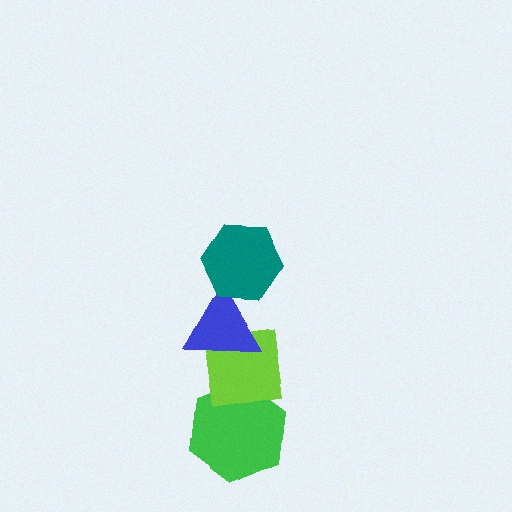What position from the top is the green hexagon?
The green hexagon is 4th from the top.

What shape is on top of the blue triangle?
The teal hexagon is on top of the blue triangle.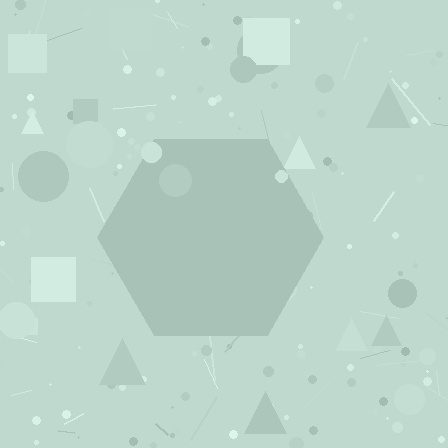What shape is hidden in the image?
A hexagon is hidden in the image.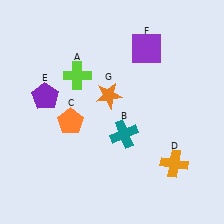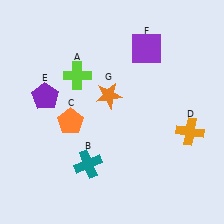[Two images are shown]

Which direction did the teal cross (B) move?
The teal cross (B) moved left.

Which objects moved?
The objects that moved are: the teal cross (B), the orange cross (D).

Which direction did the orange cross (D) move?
The orange cross (D) moved up.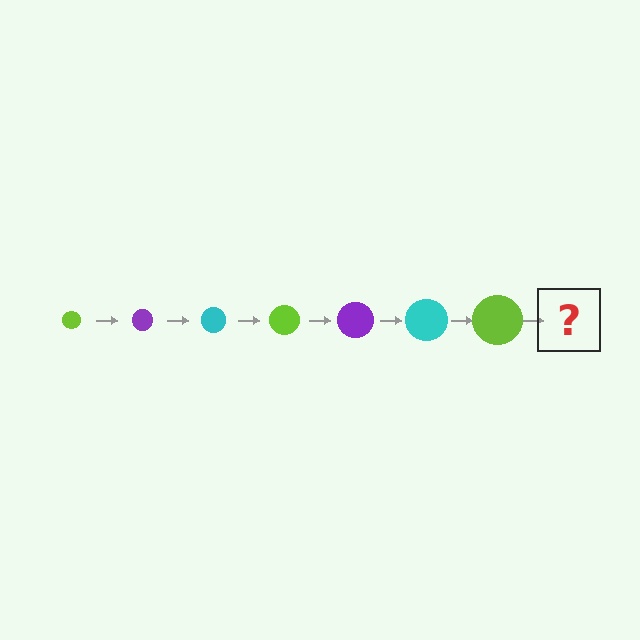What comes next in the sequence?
The next element should be a purple circle, larger than the previous one.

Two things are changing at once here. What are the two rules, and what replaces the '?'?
The two rules are that the circle grows larger each step and the color cycles through lime, purple, and cyan. The '?' should be a purple circle, larger than the previous one.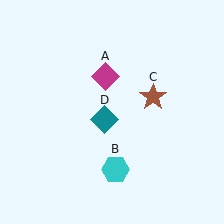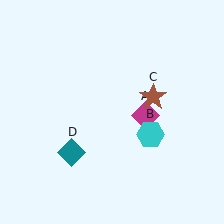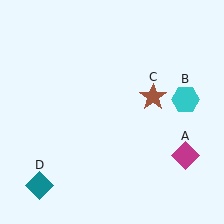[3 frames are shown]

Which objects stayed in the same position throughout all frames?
Brown star (object C) remained stationary.